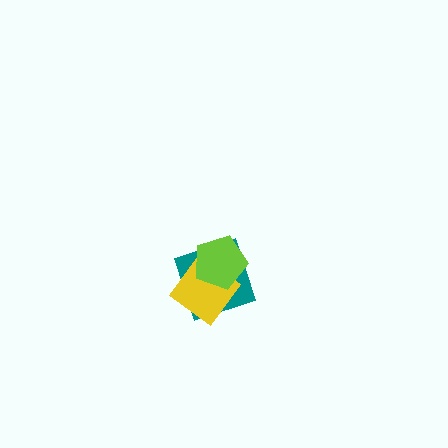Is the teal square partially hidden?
Yes, it is partially covered by another shape.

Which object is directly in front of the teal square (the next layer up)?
The yellow diamond is directly in front of the teal square.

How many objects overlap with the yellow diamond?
2 objects overlap with the yellow diamond.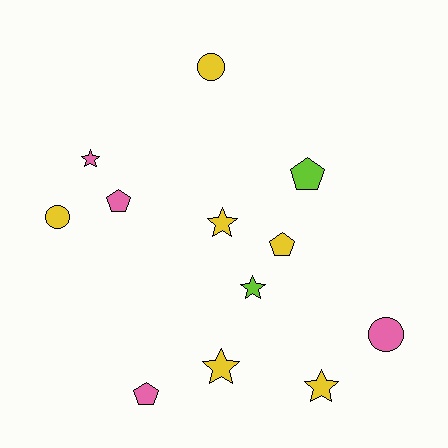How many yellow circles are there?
There are 2 yellow circles.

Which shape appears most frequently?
Star, with 5 objects.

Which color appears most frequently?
Yellow, with 6 objects.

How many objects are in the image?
There are 12 objects.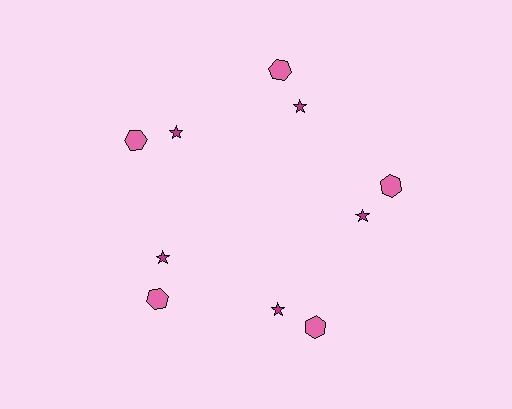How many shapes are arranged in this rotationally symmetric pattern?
There are 10 shapes, arranged in 5 groups of 2.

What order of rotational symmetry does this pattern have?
This pattern has 5-fold rotational symmetry.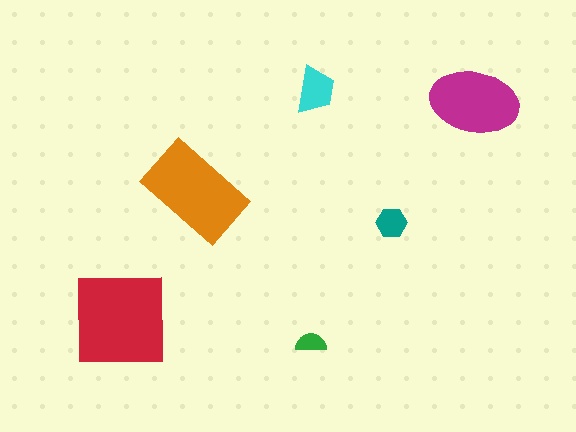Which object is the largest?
The red square.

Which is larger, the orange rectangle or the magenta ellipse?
The orange rectangle.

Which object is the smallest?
The green semicircle.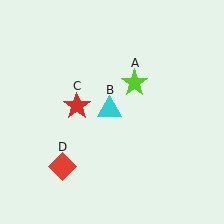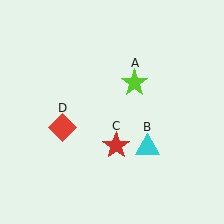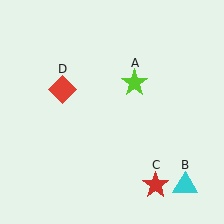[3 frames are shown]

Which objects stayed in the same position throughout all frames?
Lime star (object A) remained stationary.